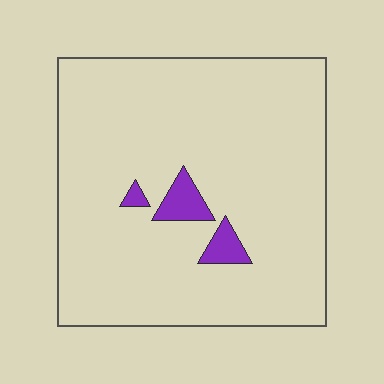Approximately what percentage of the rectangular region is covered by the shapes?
Approximately 5%.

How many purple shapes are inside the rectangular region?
3.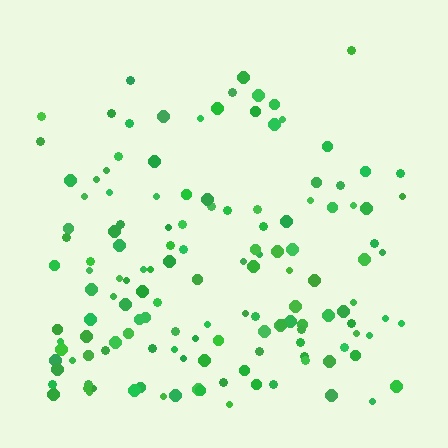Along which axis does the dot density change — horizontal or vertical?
Vertical.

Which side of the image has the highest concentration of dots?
The bottom.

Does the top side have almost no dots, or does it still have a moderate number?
Still a moderate number, just noticeably fewer than the bottom.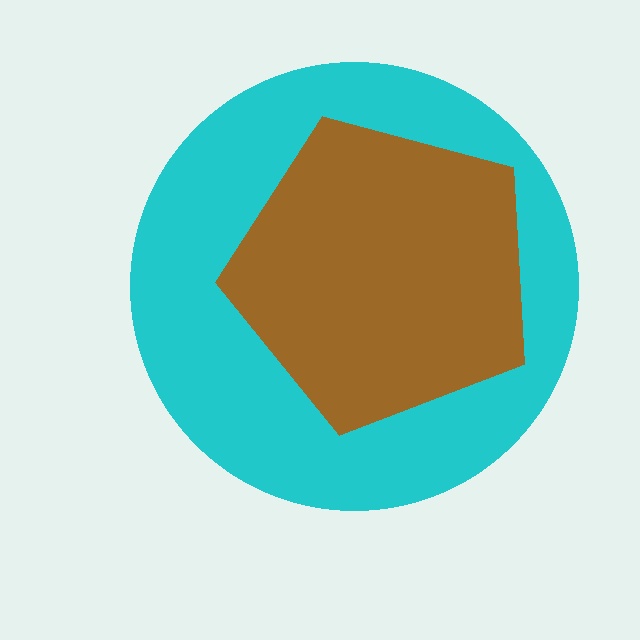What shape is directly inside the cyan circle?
The brown pentagon.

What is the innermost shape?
The brown pentagon.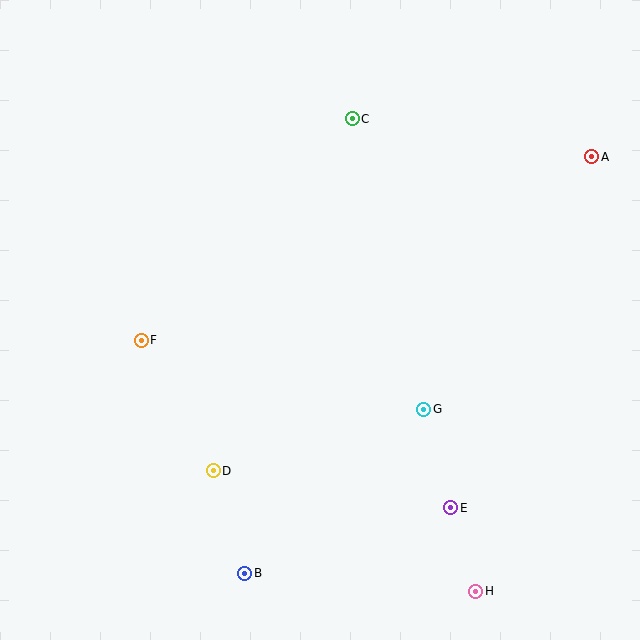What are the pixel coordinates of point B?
Point B is at (245, 573).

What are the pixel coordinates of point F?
Point F is at (141, 340).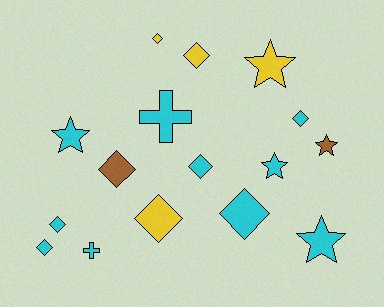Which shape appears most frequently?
Diamond, with 9 objects.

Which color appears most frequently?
Cyan, with 10 objects.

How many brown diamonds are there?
There is 1 brown diamond.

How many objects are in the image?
There are 16 objects.